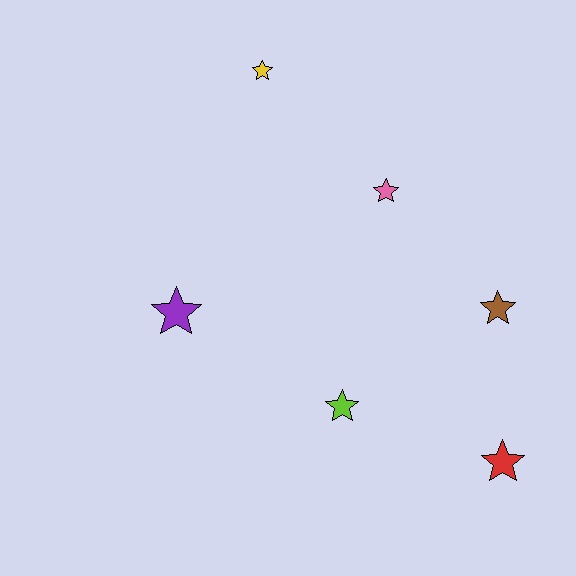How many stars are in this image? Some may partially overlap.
There are 6 stars.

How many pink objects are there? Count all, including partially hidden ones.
There is 1 pink object.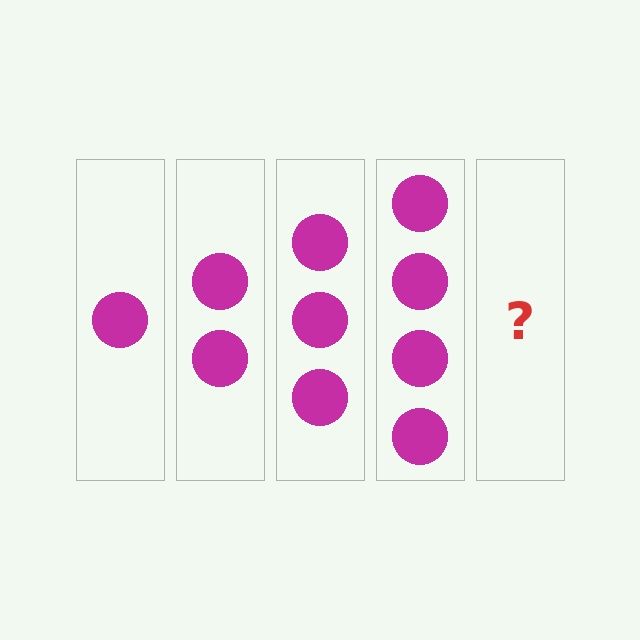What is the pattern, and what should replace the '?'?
The pattern is that each step adds one more circle. The '?' should be 5 circles.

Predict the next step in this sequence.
The next step is 5 circles.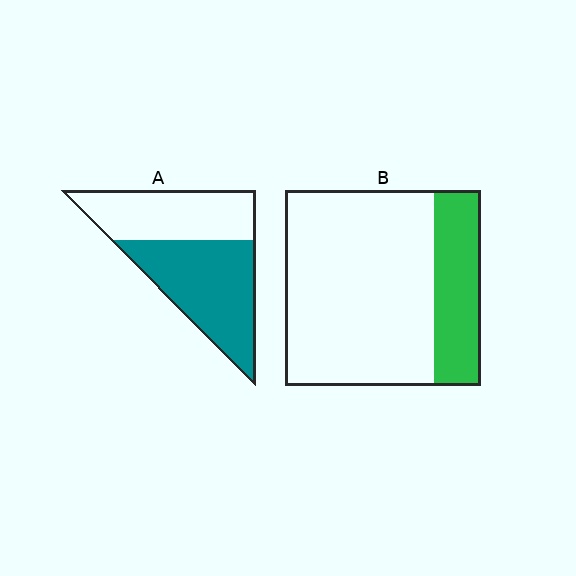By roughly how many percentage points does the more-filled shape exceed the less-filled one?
By roughly 30 percentage points (A over B).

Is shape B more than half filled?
No.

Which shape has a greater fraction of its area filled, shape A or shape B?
Shape A.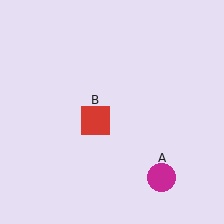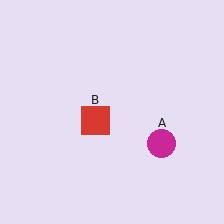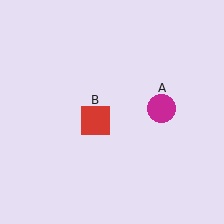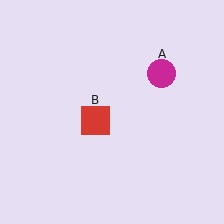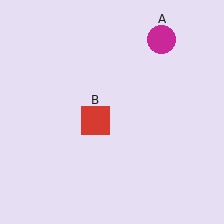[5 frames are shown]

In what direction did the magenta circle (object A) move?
The magenta circle (object A) moved up.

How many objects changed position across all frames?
1 object changed position: magenta circle (object A).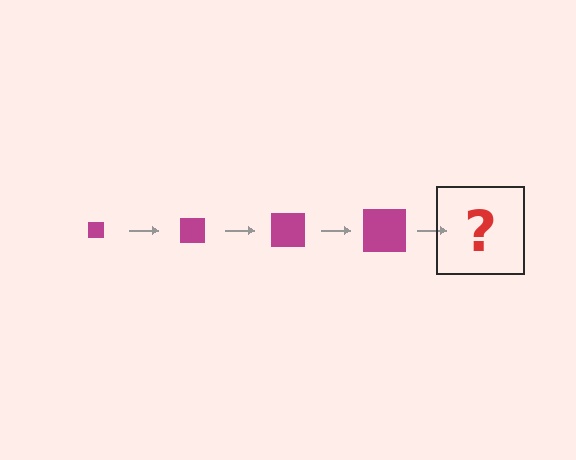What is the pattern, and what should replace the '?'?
The pattern is that the square gets progressively larger each step. The '?' should be a magenta square, larger than the previous one.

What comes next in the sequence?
The next element should be a magenta square, larger than the previous one.